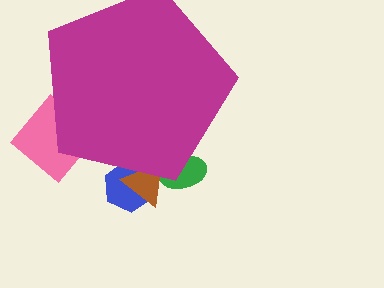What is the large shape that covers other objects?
A magenta pentagon.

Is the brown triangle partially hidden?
Yes, the brown triangle is partially hidden behind the magenta pentagon.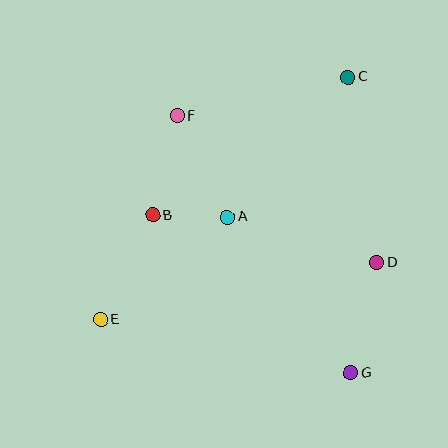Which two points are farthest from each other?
Points C and E are farthest from each other.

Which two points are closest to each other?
Points A and B are closest to each other.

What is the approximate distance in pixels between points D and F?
The distance between D and F is approximately 248 pixels.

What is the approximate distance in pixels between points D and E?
The distance between D and E is approximately 282 pixels.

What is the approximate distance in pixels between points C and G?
The distance between C and G is approximately 296 pixels.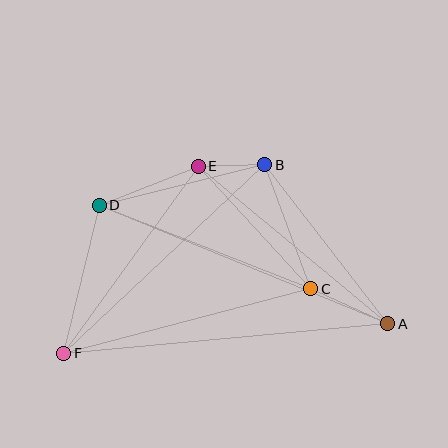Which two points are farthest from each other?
Points A and F are farthest from each other.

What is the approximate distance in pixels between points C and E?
The distance between C and E is approximately 166 pixels.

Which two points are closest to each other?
Points B and E are closest to each other.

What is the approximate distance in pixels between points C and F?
The distance between C and F is approximately 255 pixels.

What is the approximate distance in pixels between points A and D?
The distance between A and D is approximately 312 pixels.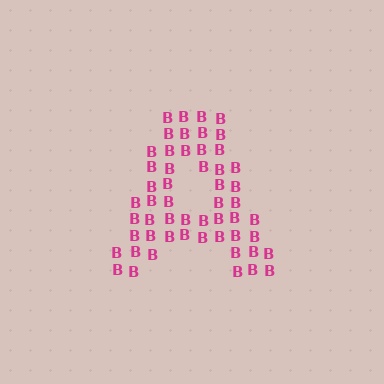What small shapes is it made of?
It is made of small letter B's.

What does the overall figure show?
The overall figure shows the letter A.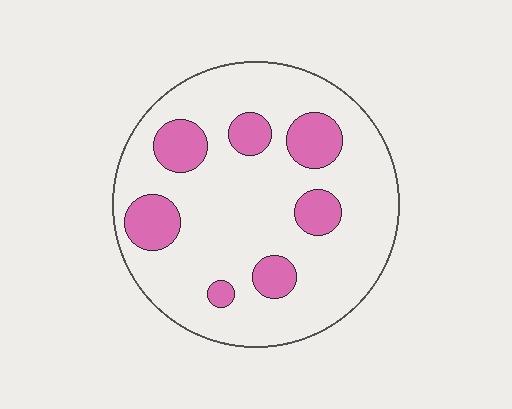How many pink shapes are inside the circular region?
7.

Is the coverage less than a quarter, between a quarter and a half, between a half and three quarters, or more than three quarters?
Less than a quarter.